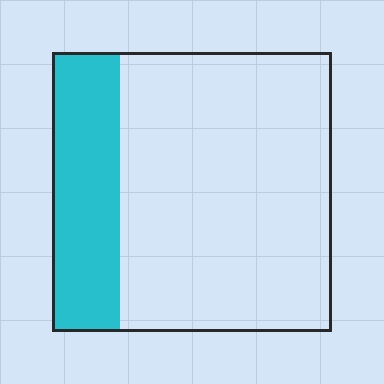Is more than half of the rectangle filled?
No.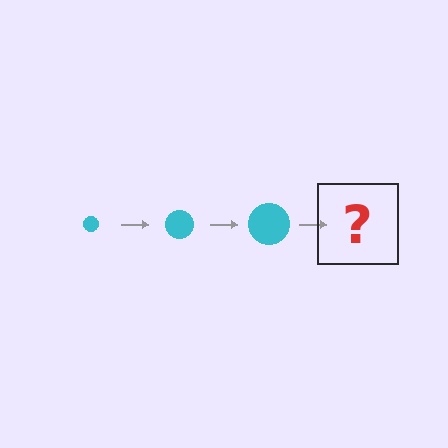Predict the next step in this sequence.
The next step is a cyan circle, larger than the previous one.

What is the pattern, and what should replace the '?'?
The pattern is that the circle gets progressively larger each step. The '?' should be a cyan circle, larger than the previous one.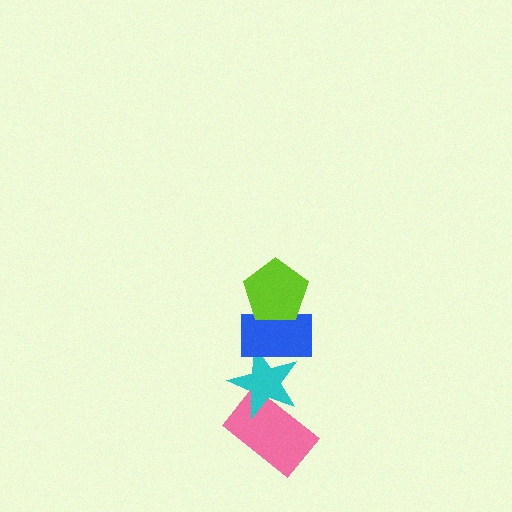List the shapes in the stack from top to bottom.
From top to bottom: the lime pentagon, the blue rectangle, the cyan star, the pink rectangle.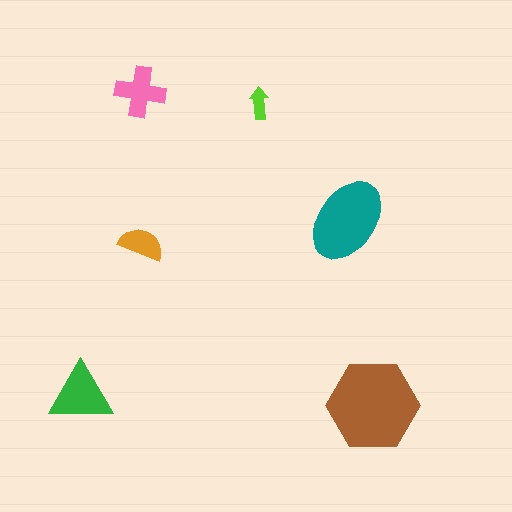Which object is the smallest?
The lime arrow.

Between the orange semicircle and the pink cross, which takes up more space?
The pink cross.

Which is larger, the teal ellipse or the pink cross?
The teal ellipse.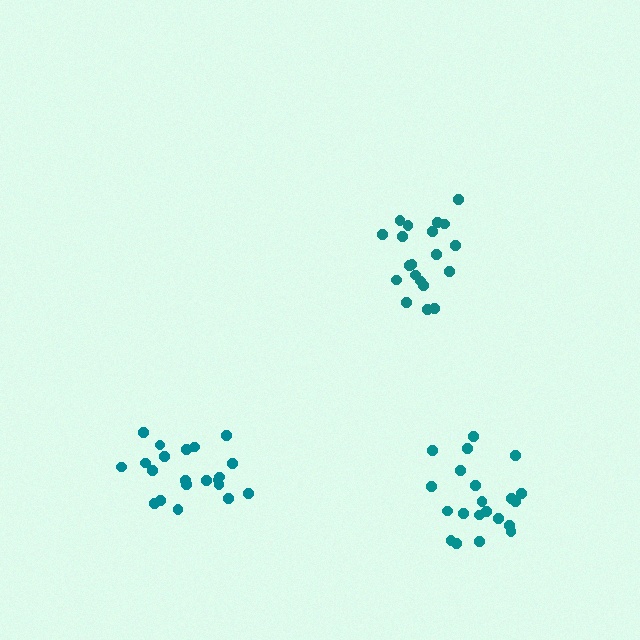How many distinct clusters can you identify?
There are 3 distinct clusters.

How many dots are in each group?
Group 1: 21 dots, Group 2: 20 dots, Group 3: 21 dots (62 total).